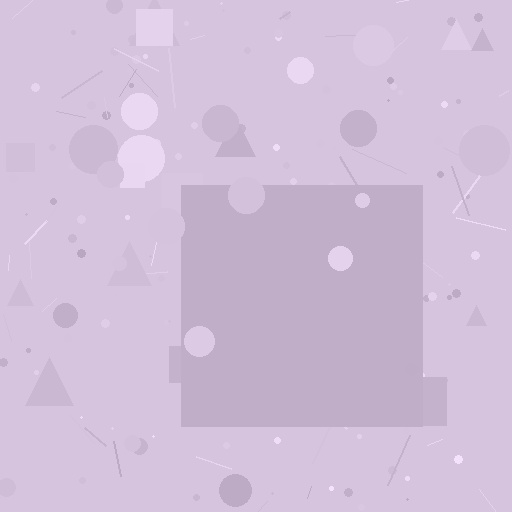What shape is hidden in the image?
A square is hidden in the image.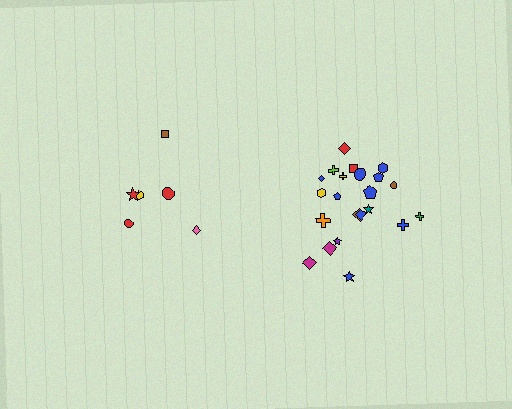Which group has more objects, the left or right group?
The right group.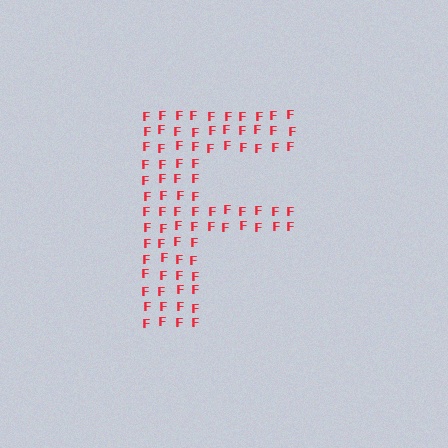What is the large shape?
The large shape is the letter F.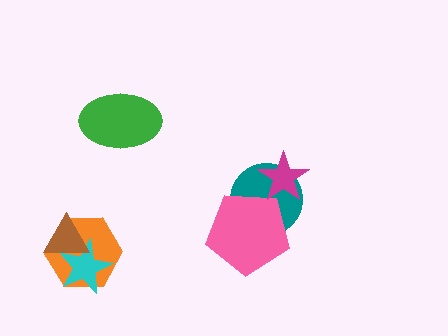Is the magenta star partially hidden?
No, no other shape covers it.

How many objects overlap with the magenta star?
1 object overlaps with the magenta star.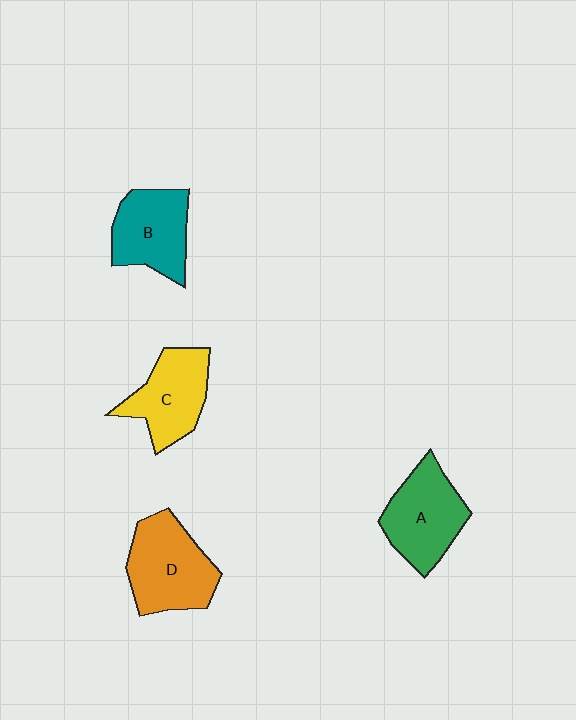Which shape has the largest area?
Shape D (orange).